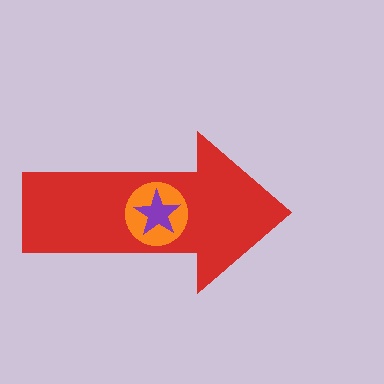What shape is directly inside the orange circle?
The purple star.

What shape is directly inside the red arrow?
The orange circle.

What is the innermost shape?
The purple star.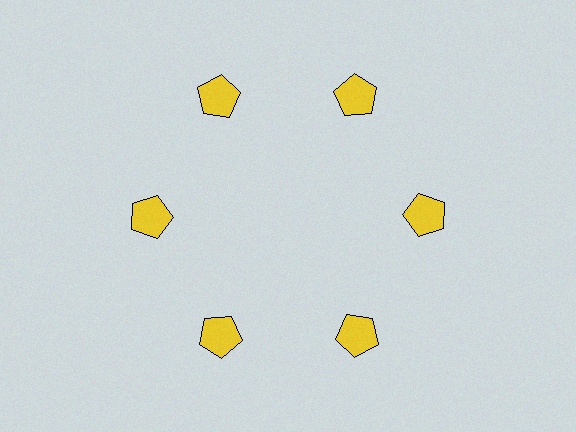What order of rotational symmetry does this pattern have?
This pattern has 6-fold rotational symmetry.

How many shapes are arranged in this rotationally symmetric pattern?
There are 6 shapes, arranged in 6 groups of 1.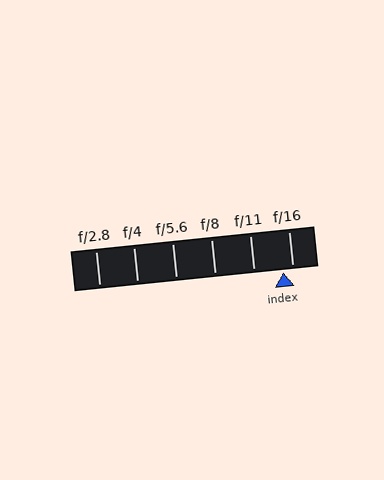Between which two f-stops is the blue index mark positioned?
The index mark is between f/11 and f/16.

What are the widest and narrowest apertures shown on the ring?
The widest aperture shown is f/2.8 and the narrowest is f/16.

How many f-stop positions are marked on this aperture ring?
There are 6 f-stop positions marked.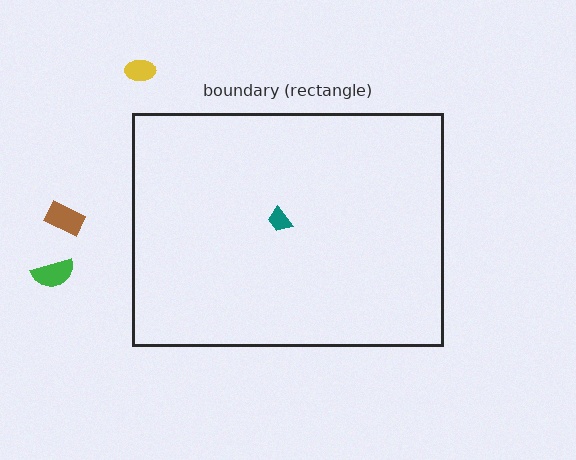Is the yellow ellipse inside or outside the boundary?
Outside.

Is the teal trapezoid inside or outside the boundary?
Inside.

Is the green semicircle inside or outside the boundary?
Outside.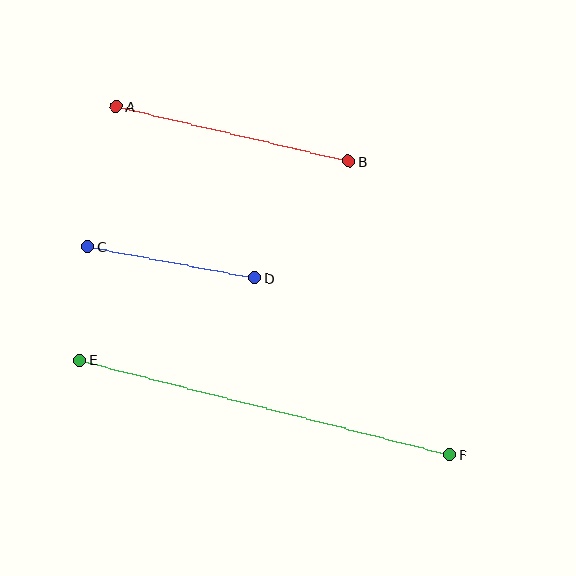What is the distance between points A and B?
The distance is approximately 239 pixels.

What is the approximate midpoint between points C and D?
The midpoint is at approximately (172, 262) pixels.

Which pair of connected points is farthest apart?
Points E and F are farthest apart.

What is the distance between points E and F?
The distance is approximately 382 pixels.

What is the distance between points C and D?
The distance is approximately 170 pixels.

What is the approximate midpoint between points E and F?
The midpoint is at approximately (265, 407) pixels.